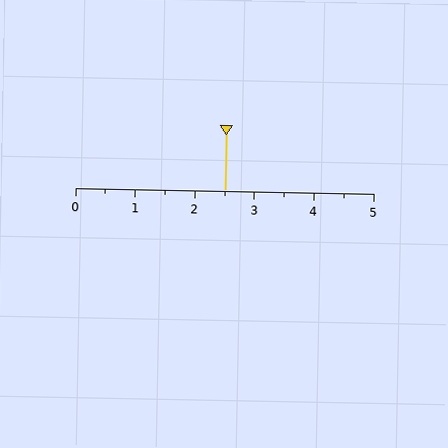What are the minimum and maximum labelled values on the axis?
The axis runs from 0 to 5.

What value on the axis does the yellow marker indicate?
The marker indicates approximately 2.5.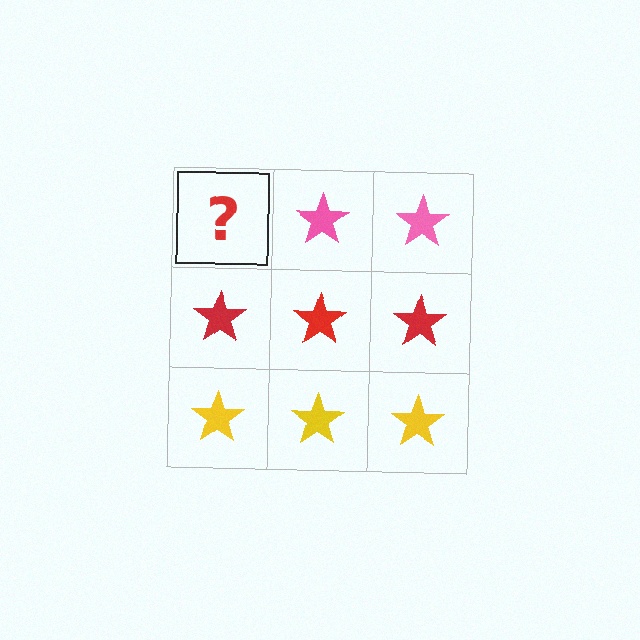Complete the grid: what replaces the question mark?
The question mark should be replaced with a pink star.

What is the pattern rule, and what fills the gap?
The rule is that each row has a consistent color. The gap should be filled with a pink star.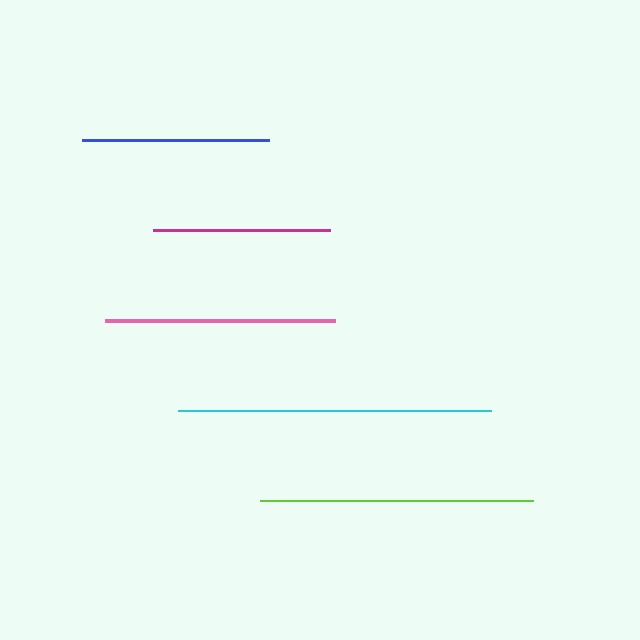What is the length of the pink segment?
The pink segment is approximately 231 pixels long.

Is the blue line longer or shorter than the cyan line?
The cyan line is longer than the blue line.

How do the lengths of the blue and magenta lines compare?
The blue and magenta lines are approximately the same length.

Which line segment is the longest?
The cyan line is the longest at approximately 314 pixels.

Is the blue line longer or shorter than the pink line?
The pink line is longer than the blue line.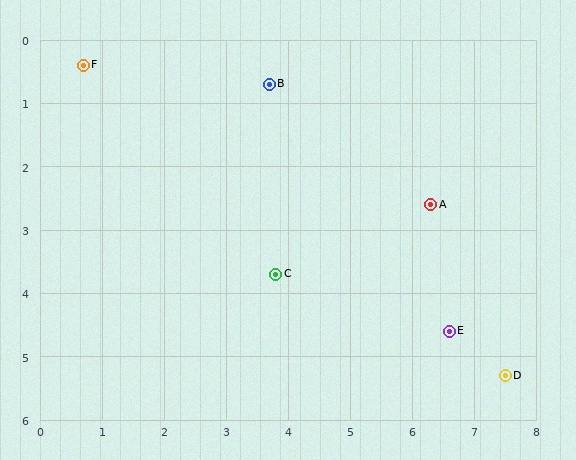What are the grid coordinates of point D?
Point D is at approximately (7.5, 5.3).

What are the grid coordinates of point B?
Point B is at approximately (3.7, 0.7).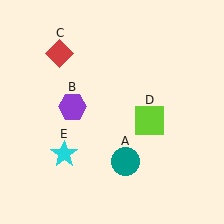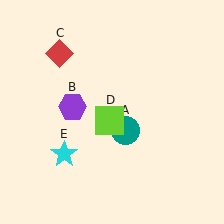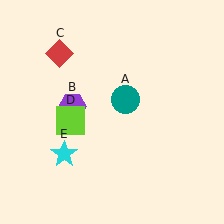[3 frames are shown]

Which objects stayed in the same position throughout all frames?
Purple hexagon (object B) and red diamond (object C) and cyan star (object E) remained stationary.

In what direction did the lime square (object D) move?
The lime square (object D) moved left.